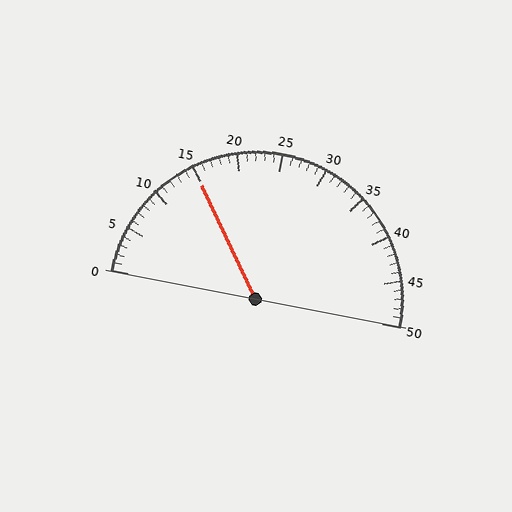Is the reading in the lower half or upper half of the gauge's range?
The reading is in the lower half of the range (0 to 50).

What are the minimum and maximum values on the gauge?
The gauge ranges from 0 to 50.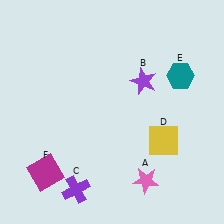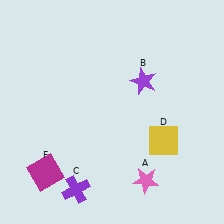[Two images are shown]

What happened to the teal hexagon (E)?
The teal hexagon (E) was removed in Image 2. It was in the top-right area of Image 1.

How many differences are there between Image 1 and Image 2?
There is 1 difference between the two images.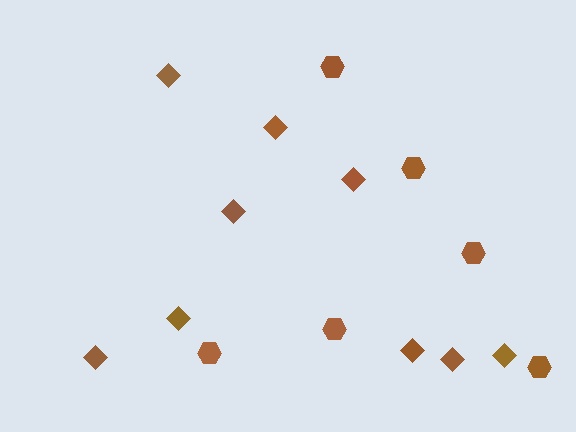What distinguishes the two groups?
There are 2 groups: one group of diamonds (9) and one group of hexagons (6).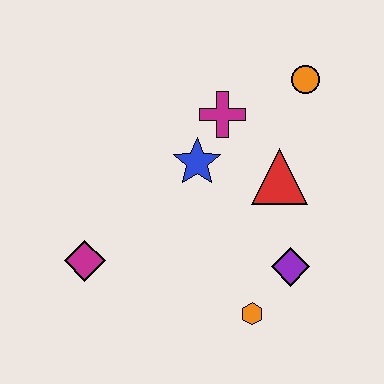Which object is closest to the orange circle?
The magenta cross is closest to the orange circle.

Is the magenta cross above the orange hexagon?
Yes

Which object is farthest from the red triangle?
The magenta diamond is farthest from the red triangle.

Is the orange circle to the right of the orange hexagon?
Yes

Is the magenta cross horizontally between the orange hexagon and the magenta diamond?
Yes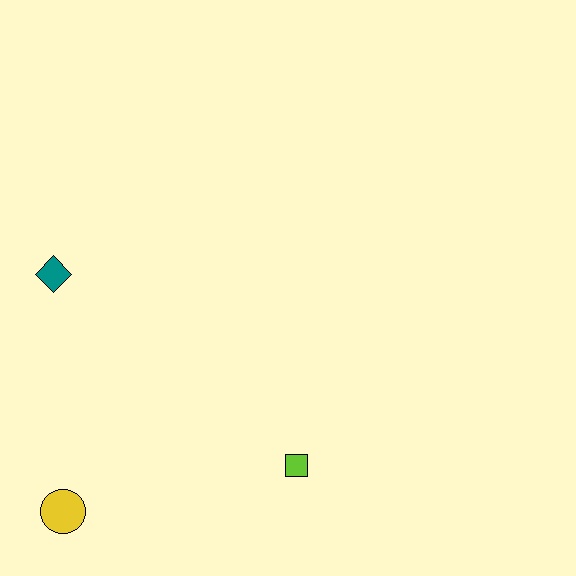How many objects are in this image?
There are 3 objects.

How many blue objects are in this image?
There are no blue objects.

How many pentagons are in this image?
There are no pentagons.